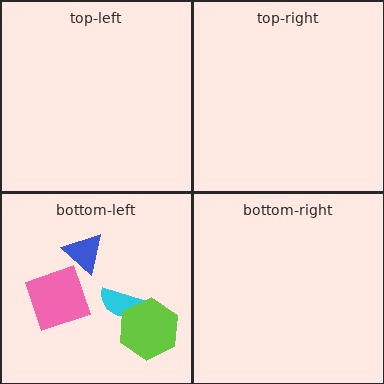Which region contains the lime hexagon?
The bottom-left region.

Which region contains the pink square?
The bottom-left region.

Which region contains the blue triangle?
The bottom-left region.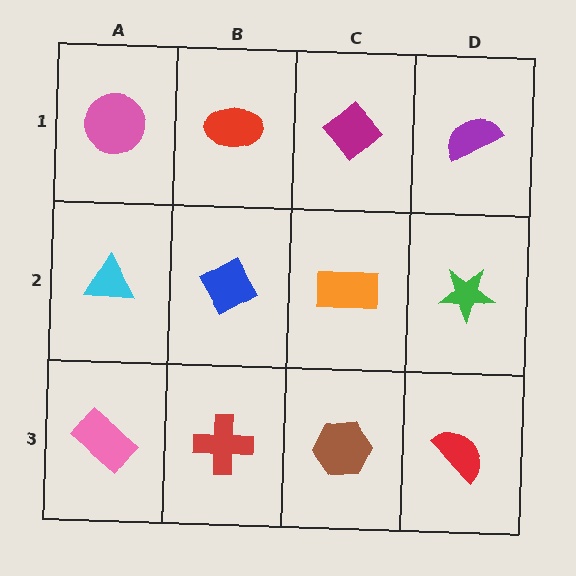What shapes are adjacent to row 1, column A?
A cyan triangle (row 2, column A), a red ellipse (row 1, column B).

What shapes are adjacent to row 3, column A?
A cyan triangle (row 2, column A), a red cross (row 3, column B).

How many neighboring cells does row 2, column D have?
3.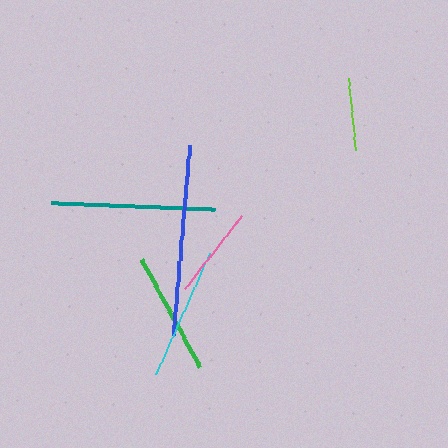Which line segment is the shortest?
The lime line is the shortest at approximately 72 pixels.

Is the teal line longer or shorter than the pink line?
The teal line is longer than the pink line.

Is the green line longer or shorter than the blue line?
The blue line is longer than the green line.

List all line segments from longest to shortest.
From longest to shortest: blue, teal, cyan, green, pink, lime.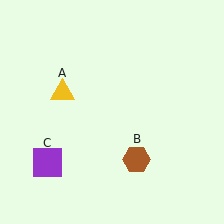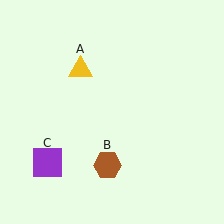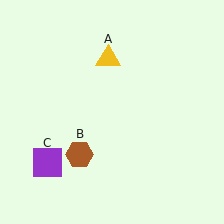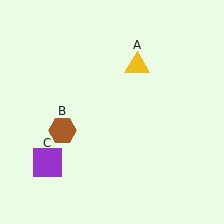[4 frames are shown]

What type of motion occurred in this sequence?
The yellow triangle (object A), brown hexagon (object B) rotated clockwise around the center of the scene.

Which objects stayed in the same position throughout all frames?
Purple square (object C) remained stationary.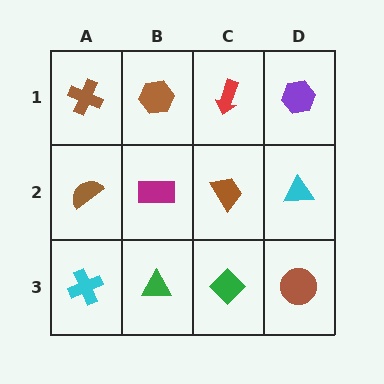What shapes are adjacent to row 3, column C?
A brown trapezoid (row 2, column C), a green triangle (row 3, column B), a brown circle (row 3, column D).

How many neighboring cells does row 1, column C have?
3.